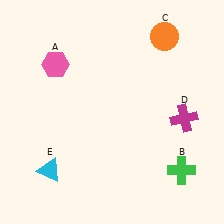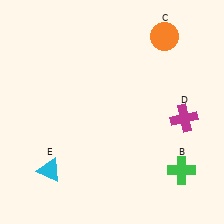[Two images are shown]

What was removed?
The pink hexagon (A) was removed in Image 2.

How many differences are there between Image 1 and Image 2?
There is 1 difference between the two images.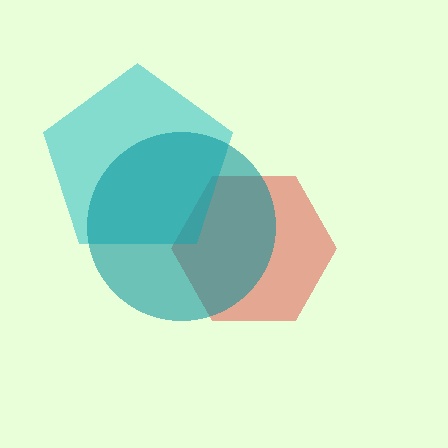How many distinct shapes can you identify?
There are 3 distinct shapes: a red hexagon, a cyan pentagon, a teal circle.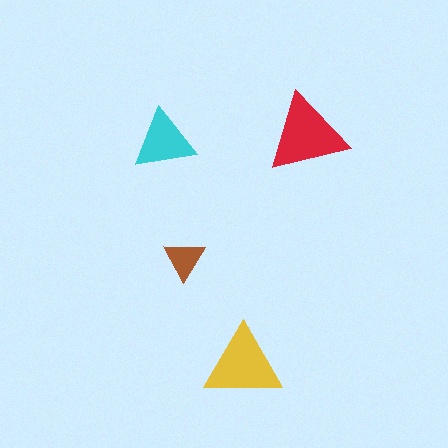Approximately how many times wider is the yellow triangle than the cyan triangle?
About 1.5 times wider.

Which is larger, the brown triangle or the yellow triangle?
The yellow one.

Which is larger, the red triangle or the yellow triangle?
The red one.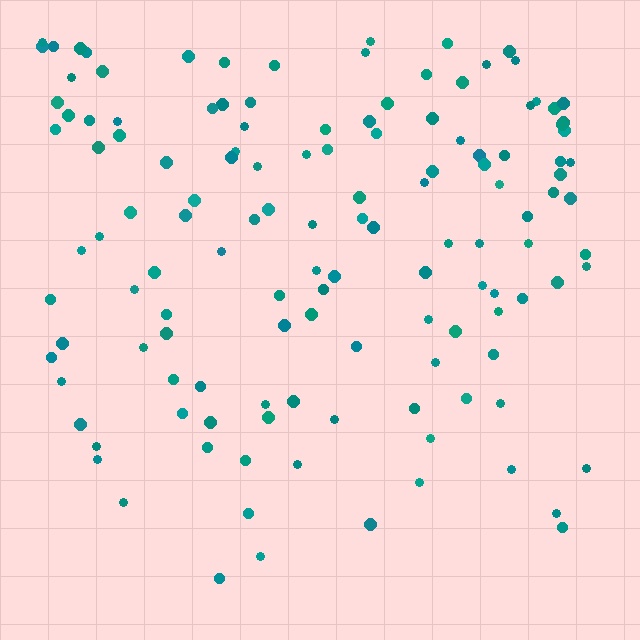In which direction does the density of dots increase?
From bottom to top, with the top side densest.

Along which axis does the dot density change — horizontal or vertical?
Vertical.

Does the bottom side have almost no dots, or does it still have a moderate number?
Still a moderate number, just noticeably fewer than the top.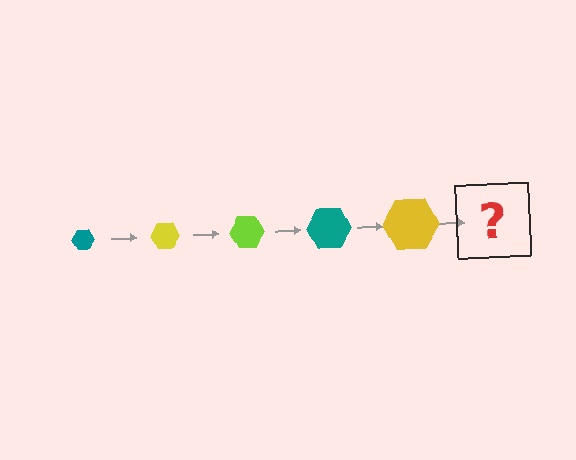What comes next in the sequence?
The next element should be a lime hexagon, larger than the previous one.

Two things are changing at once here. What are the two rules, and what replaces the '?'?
The two rules are that the hexagon grows larger each step and the color cycles through teal, yellow, and lime. The '?' should be a lime hexagon, larger than the previous one.